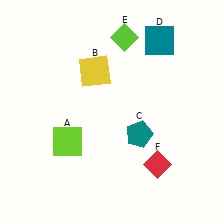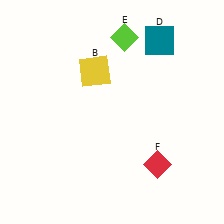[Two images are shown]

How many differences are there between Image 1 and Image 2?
There are 2 differences between the two images.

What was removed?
The teal pentagon (C), the lime square (A) were removed in Image 2.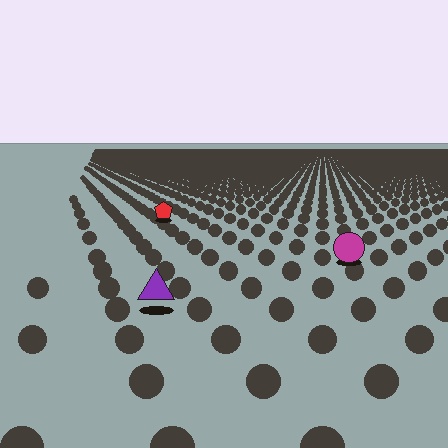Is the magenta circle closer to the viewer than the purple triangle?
No. The purple triangle is closer — you can tell from the texture gradient: the ground texture is coarser near it.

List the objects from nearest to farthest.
From nearest to farthest: the purple triangle, the magenta circle, the red pentagon.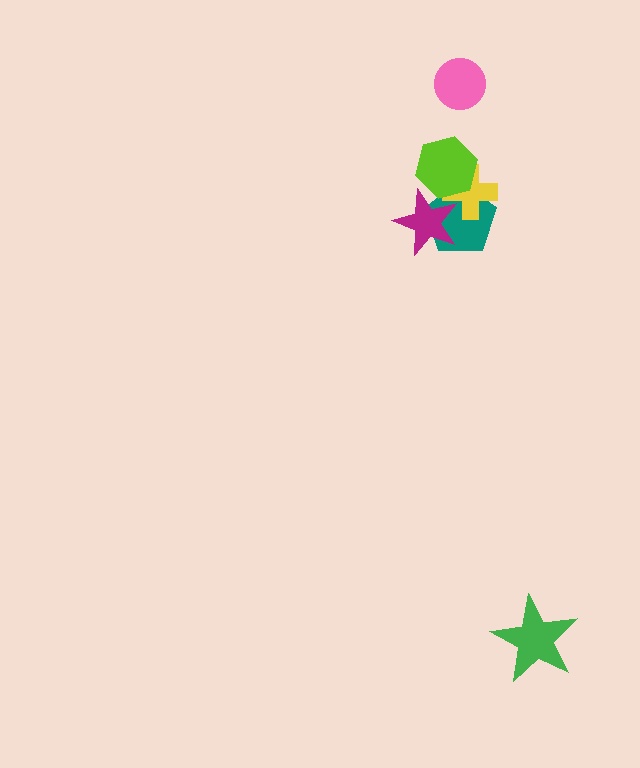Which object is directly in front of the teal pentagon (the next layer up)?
The yellow cross is directly in front of the teal pentagon.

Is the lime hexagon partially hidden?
No, no other shape covers it.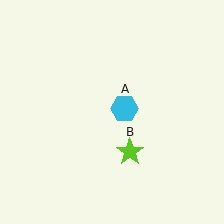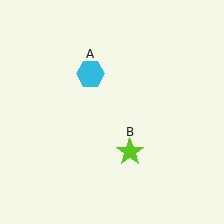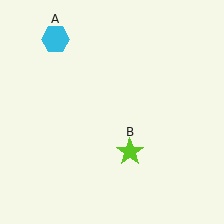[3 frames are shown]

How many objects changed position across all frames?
1 object changed position: cyan hexagon (object A).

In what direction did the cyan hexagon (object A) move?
The cyan hexagon (object A) moved up and to the left.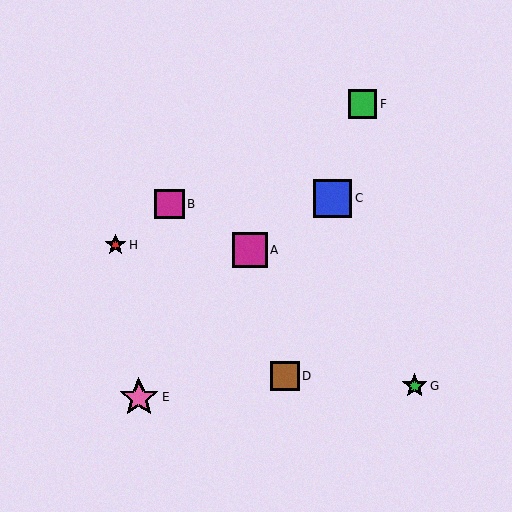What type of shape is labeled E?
Shape E is a pink star.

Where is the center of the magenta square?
The center of the magenta square is at (250, 250).